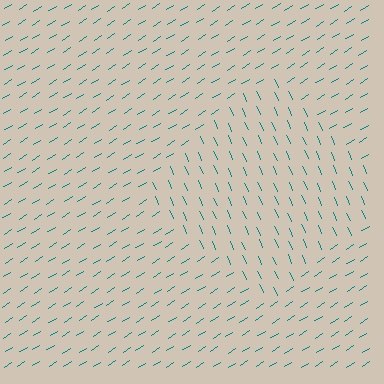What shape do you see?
I see a diamond.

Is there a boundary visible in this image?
Yes, there is a texture boundary formed by a change in line orientation.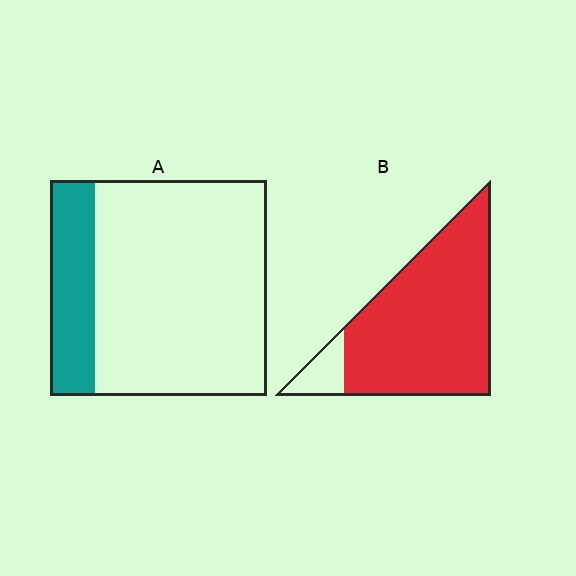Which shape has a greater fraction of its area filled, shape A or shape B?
Shape B.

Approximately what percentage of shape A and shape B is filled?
A is approximately 20% and B is approximately 90%.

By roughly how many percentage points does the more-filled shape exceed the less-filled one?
By roughly 70 percentage points (B over A).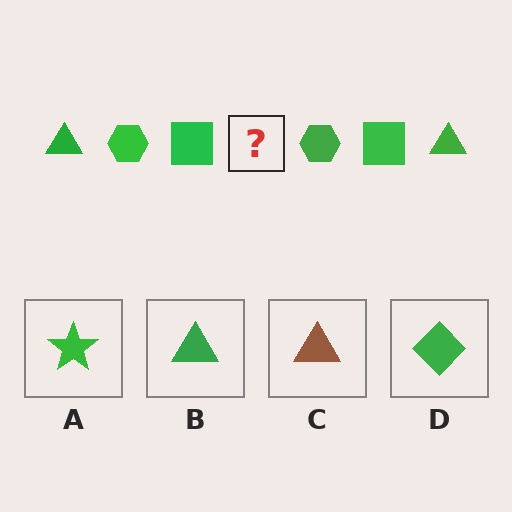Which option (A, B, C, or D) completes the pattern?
B.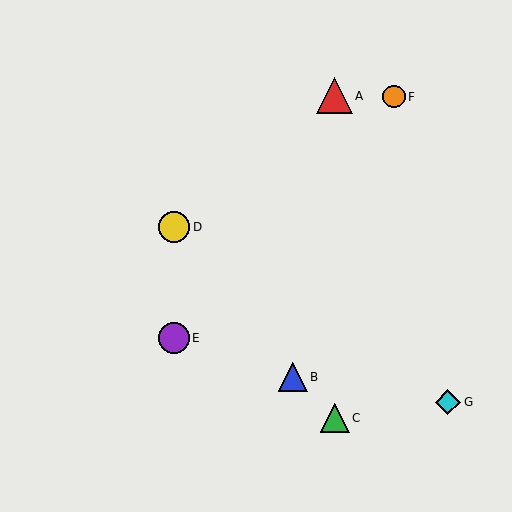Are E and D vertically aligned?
Yes, both are at x≈174.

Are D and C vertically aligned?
No, D is at x≈174 and C is at x≈335.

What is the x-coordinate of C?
Object C is at x≈335.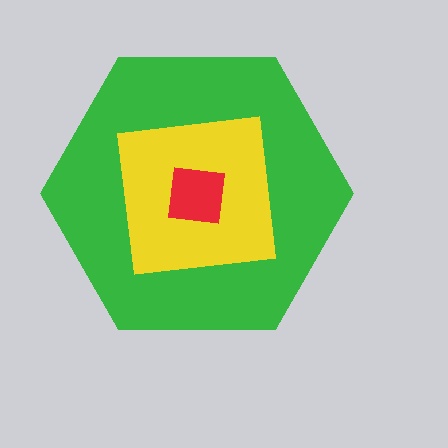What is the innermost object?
The red square.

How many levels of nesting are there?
3.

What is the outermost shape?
The green hexagon.